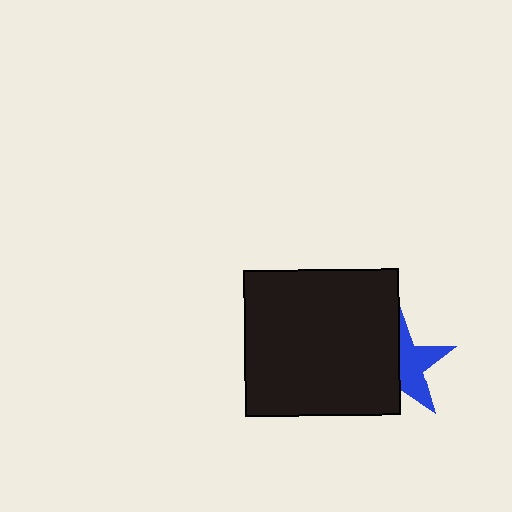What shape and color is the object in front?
The object in front is a black rectangle.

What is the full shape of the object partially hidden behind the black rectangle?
The partially hidden object is a blue star.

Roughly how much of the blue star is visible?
About half of it is visible (roughly 49%).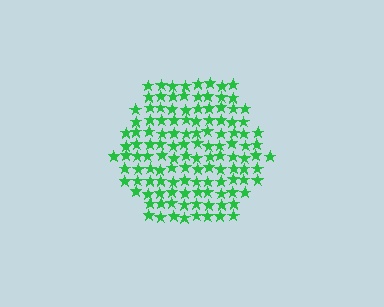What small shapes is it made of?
It is made of small stars.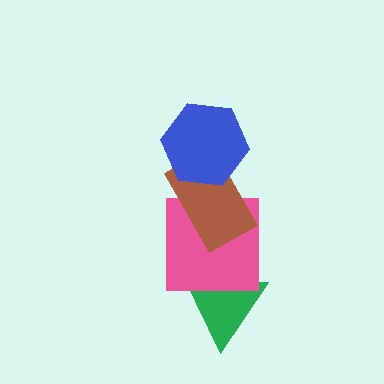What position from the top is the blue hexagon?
The blue hexagon is 1st from the top.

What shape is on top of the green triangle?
The pink square is on top of the green triangle.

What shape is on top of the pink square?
The brown rectangle is on top of the pink square.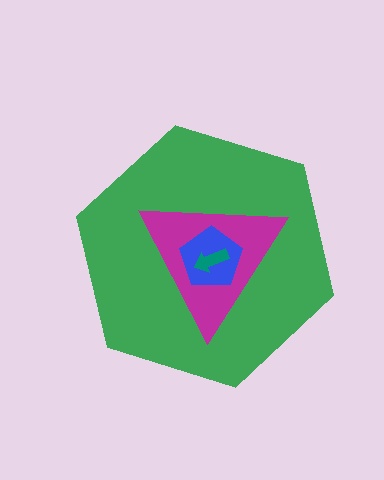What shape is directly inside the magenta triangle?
The blue pentagon.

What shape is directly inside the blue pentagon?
The teal arrow.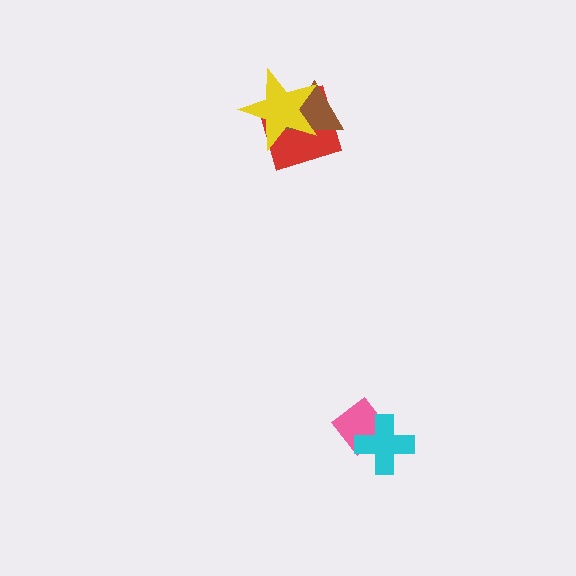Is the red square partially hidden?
Yes, it is partially covered by another shape.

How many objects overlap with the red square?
2 objects overlap with the red square.